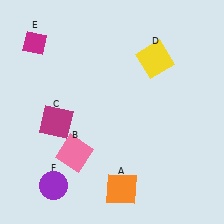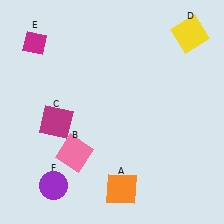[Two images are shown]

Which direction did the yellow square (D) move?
The yellow square (D) moved right.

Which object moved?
The yellow square (D) moved right.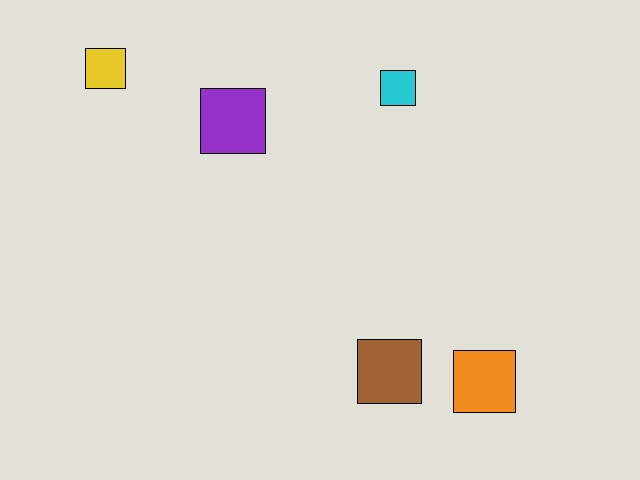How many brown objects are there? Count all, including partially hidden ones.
There is 1 brown object.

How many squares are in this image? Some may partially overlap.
There are 5 squares.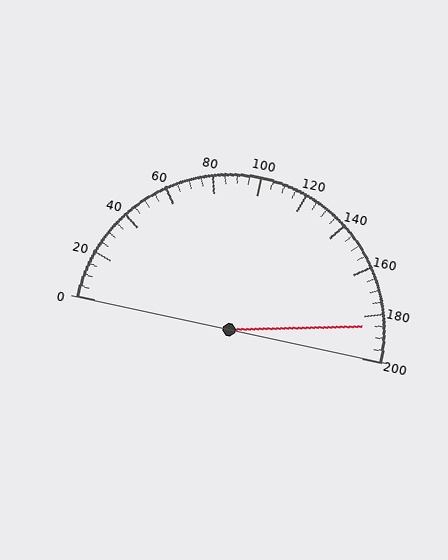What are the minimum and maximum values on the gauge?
The gauge ranges from 0 to 200.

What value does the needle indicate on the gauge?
The needle indicates approximately 185.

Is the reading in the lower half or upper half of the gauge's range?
The reading is in the upper half of the range (0 to 200).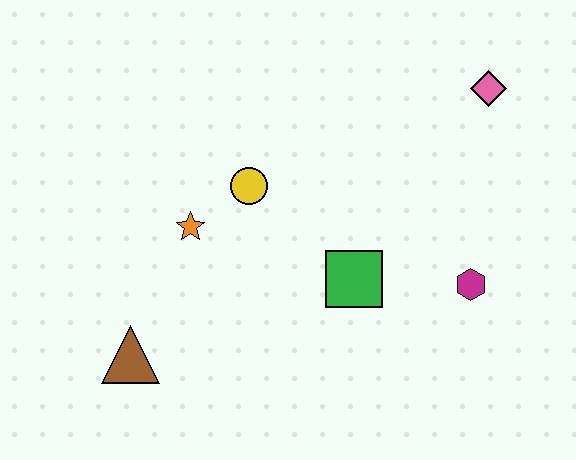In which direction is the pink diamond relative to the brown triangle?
The pink diamond is to the right of the brown triangle.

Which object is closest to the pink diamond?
The magenta hexagon is closest to the pink diamond.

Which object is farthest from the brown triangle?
The pink diamond is farthest from the brown triangle.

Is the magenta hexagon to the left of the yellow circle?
No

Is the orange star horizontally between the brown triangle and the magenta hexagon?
Yes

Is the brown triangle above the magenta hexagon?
No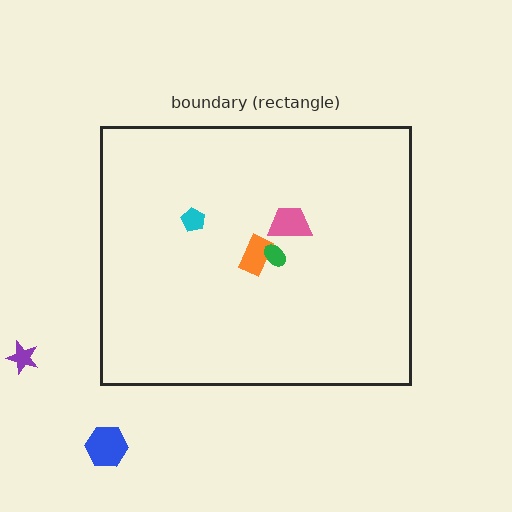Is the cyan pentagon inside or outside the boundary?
Inside.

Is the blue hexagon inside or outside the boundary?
Outside.